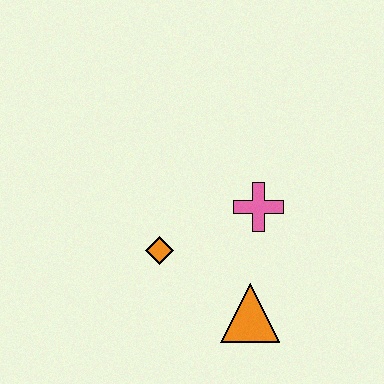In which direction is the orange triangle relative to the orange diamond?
The orange triangle is to the right of the orange diamond.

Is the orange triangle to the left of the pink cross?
Yes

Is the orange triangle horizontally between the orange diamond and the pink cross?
Yes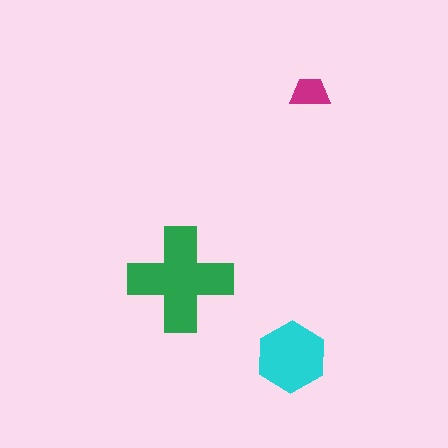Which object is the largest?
The green cross.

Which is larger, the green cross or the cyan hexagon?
The green cross.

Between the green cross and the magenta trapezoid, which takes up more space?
The green cross.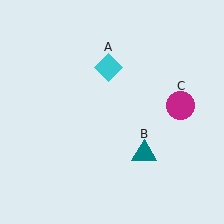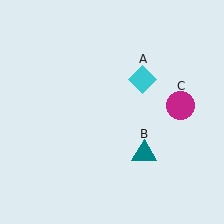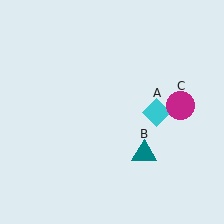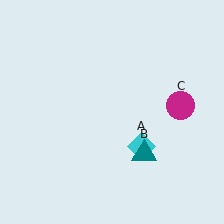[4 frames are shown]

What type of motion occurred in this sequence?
The cyan diamond (object A) rotated clockwise around the center of the scene.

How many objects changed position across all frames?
1 object changed position: cyan diamond (object A).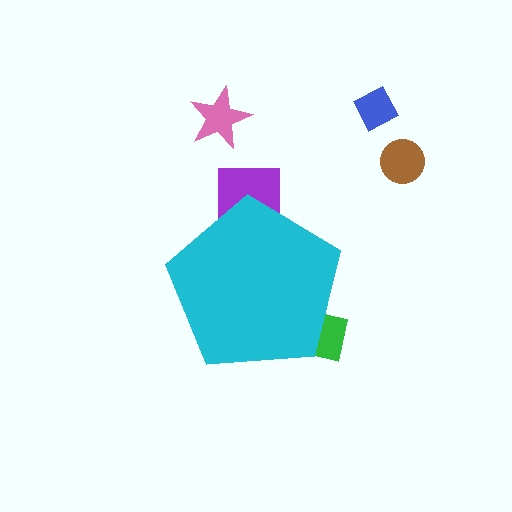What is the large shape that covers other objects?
A cyan pentagon.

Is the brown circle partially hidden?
No, the brown circle is fully visible.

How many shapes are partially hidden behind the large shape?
2 shapes are partially hidden.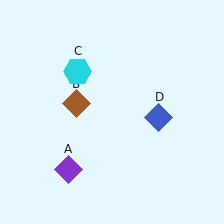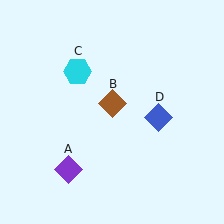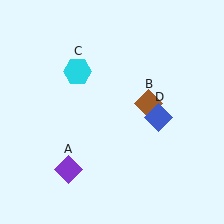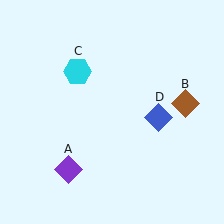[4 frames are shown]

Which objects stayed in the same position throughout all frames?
Purple diamond (object A) and cyan hexagon (object C) and blue diamond (object D) remained stationary.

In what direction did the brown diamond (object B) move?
The brown diamond (object B) moved right.